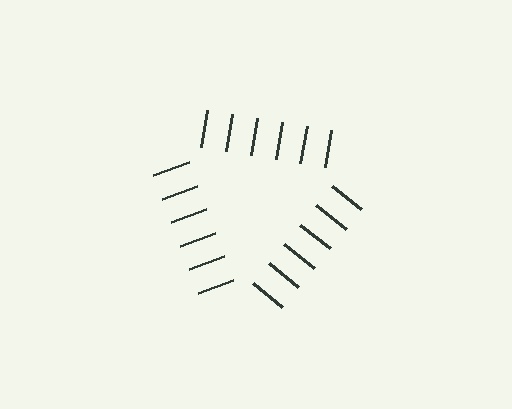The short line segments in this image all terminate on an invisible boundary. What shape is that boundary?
An illusory triangle — the line segments terminate on its edges but no continuous stroke is drawn.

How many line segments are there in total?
18 — 6 along each of the 3 edges.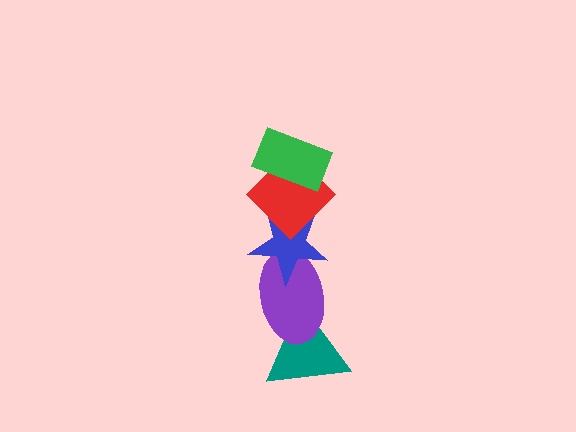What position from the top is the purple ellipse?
The purple ellipse is 4th from the top.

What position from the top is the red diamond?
The red diamond is 2nd from the top.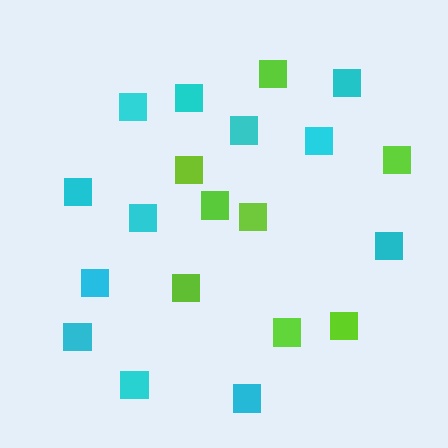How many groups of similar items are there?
There are 2 groups: one group of cyan squares (12) and one group of lime squares (8).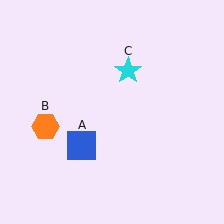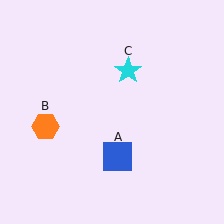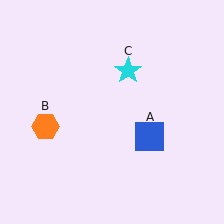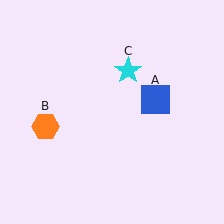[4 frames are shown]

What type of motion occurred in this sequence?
The blue square (object A) rotated counterclockwise around the center of the scene.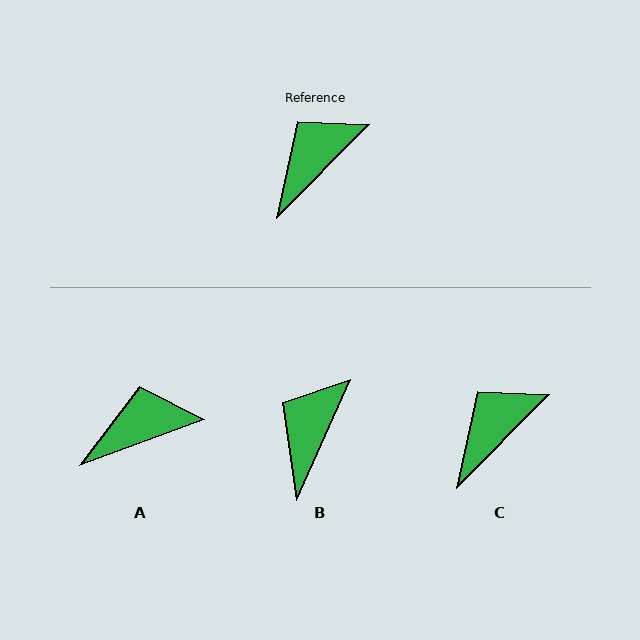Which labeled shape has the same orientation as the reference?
C.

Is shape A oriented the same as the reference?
No, it is off by about 25 degrees.